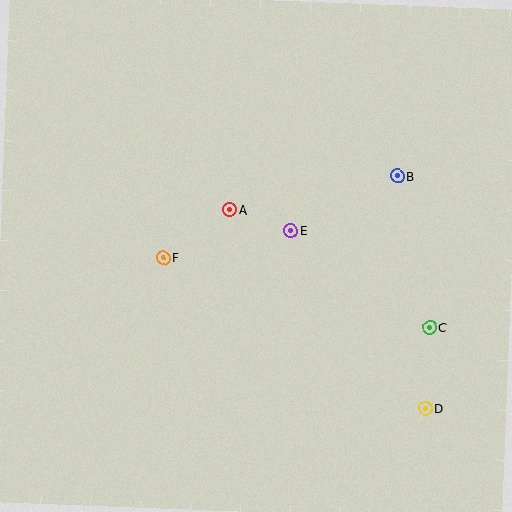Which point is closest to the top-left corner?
Point F is closest to the top-left corner.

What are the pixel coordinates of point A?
Point A is at (230, 210).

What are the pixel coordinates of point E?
Point E is at (291, 231).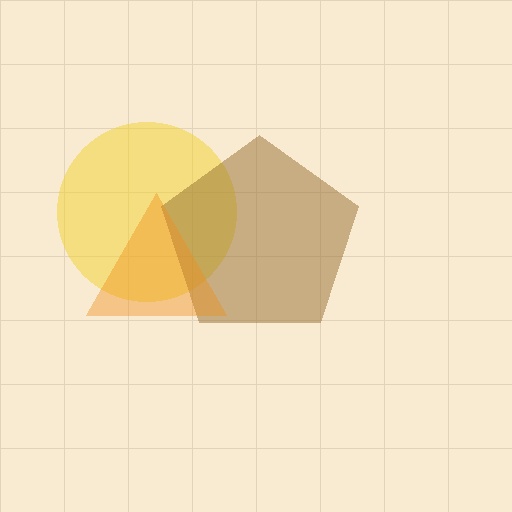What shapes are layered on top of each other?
The layered shapes are: a yellow circle, a brown pentagon, an orange triangle.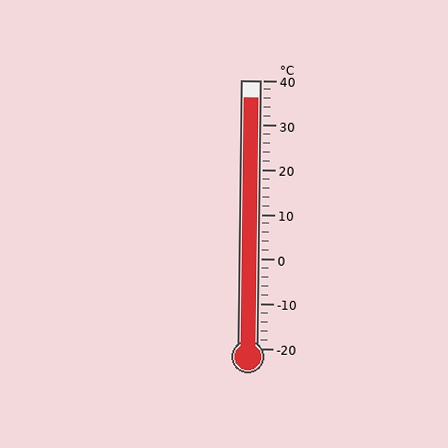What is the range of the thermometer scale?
The thermometer scale ranges from -20°C to 40°C.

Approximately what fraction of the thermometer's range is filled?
The thermometer is filled to approximately 95% of its range.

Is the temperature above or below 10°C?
The temperature is above 10°C.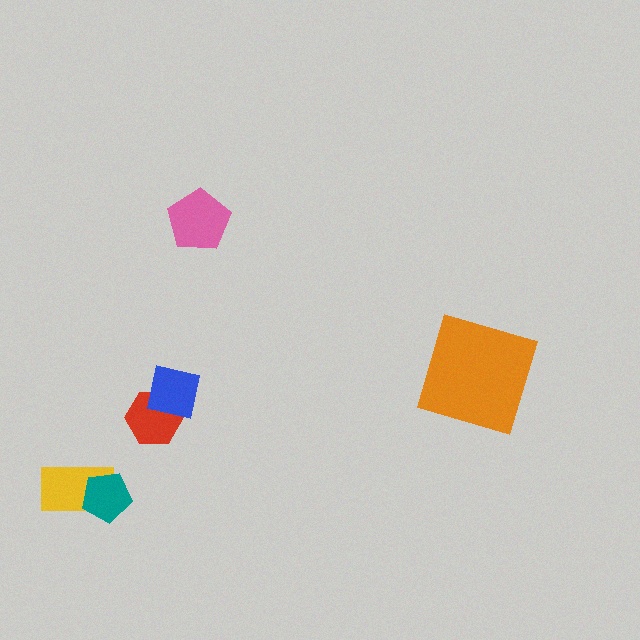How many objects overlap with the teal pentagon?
1 object overlaps with the teal pentagon.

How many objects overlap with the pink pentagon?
0 objects overlap with the pink pentagon.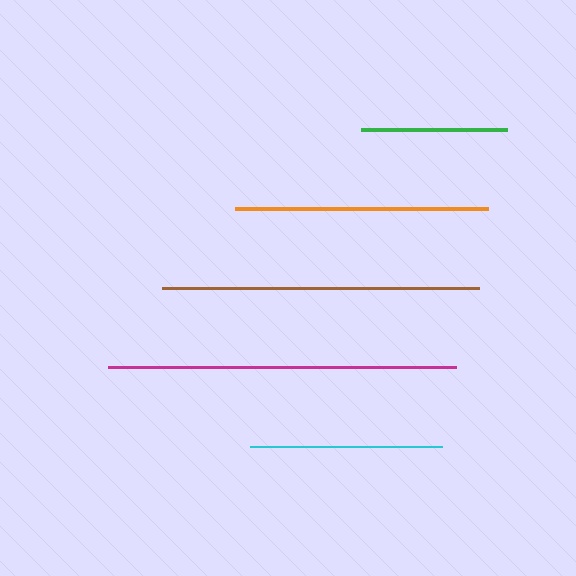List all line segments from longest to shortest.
From longest to shortest: magenta, brown, orange, cyan, green.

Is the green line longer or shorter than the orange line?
The orange line is longer than the green line.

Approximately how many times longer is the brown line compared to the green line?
The brown line is approximately 2.2 times the length of the green line.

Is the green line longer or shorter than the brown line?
The brown line is longer than the green line.